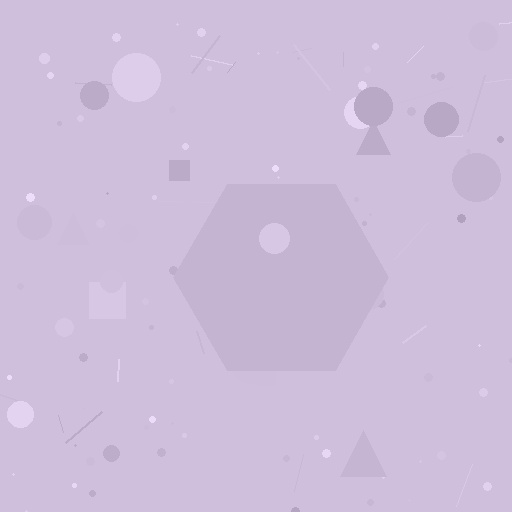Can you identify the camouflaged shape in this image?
The camouflaged shape is a hexagon.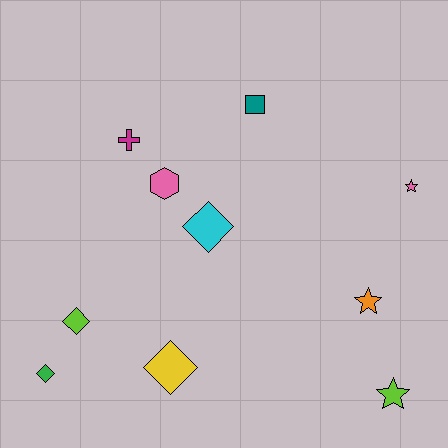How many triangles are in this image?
There are no triangles.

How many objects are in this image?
There are 10 objects.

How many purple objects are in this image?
There are no purple objects.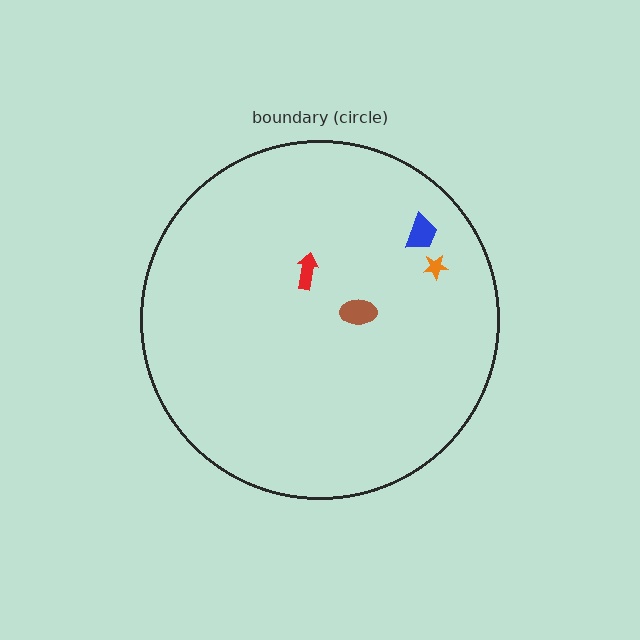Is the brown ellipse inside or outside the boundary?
Inside.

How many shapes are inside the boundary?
4 inside, 0 outside.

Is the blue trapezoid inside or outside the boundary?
Inside.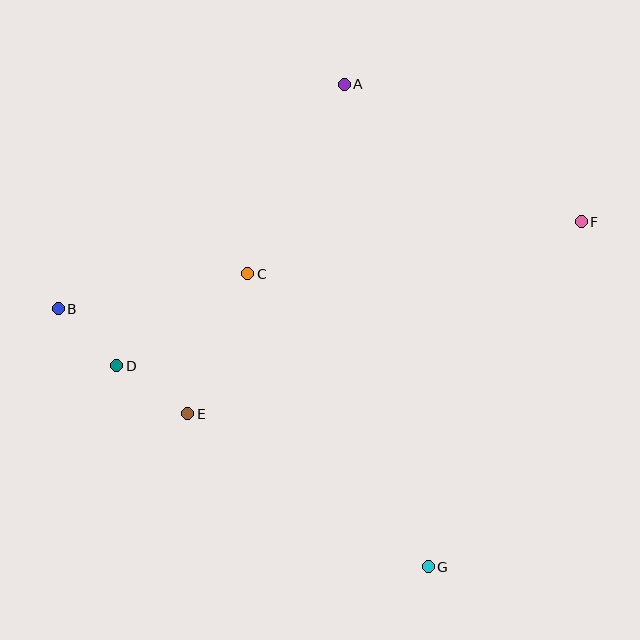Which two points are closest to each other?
Points B and D are closest to each other.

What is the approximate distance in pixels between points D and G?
The distance between D and G is approximately 371 pixels.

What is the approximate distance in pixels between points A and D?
The distance between A and D is approximately 362 pixels.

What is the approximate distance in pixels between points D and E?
The distance between D and E is approximately 86 pixels.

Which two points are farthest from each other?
Points B and F are farthest from each other.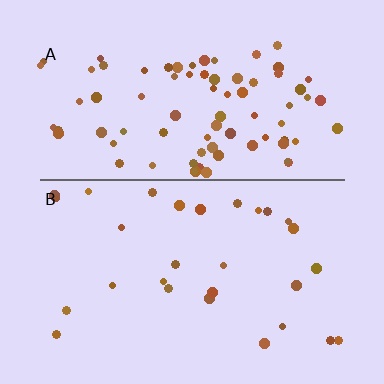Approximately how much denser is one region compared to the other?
Approximately 2.8× — region A over region B.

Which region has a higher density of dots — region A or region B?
A (the top).